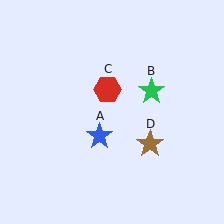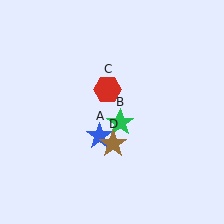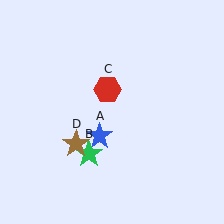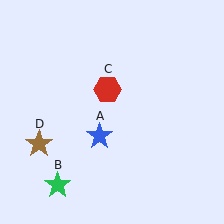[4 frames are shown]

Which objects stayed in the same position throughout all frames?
Blue star (object A) and red hexagon (object C) remained stationary.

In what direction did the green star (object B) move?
The green star (object B) moved down and to the left.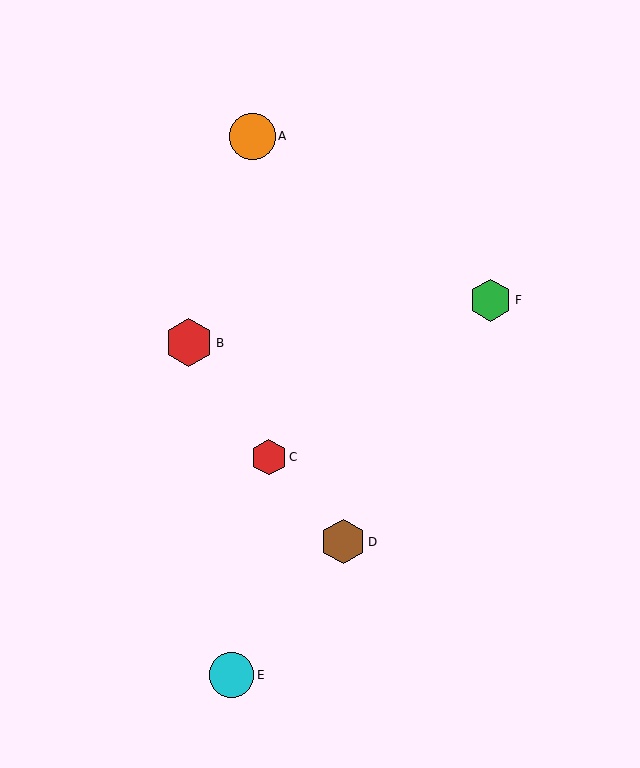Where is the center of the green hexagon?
The center of the green hexagon is at (491, 300).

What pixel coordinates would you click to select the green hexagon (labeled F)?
Click at (491, 300) to select the green hexagon F.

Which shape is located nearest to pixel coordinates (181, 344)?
The red hexagon (labeled B) at (189, 343) is nearest to that location.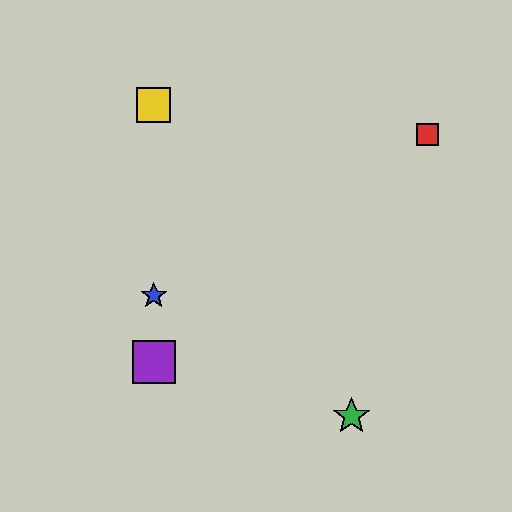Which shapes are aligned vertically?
The blue star, the yellow square, the purple square are aligned vertically.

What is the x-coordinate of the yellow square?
The yellow square is at x≈154.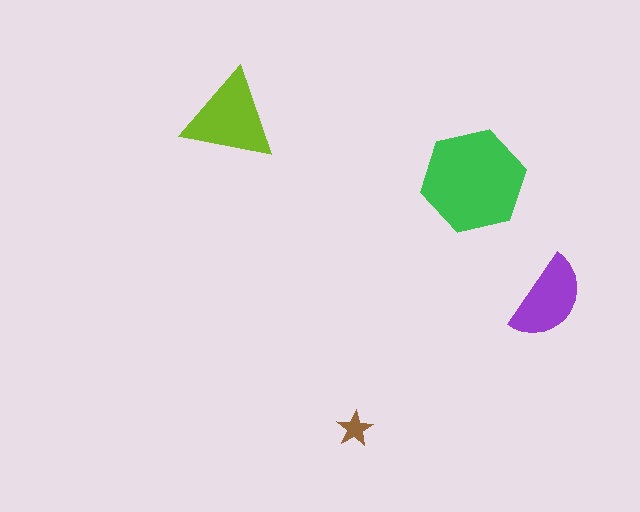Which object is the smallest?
The brown star.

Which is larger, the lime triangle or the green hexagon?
The green hexagon.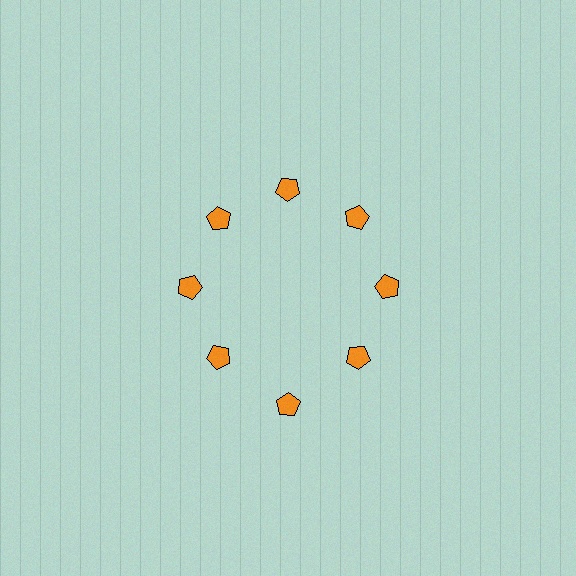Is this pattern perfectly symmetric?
No. The 8 orange pentagons are arranged in a ring, but one element near the 6 o'clock position is pushed outward from the center, breaking the 8-fold rotational symmetry.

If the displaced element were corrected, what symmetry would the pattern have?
It would have 8-fold rotational symmetry — the pattern would map onto itself every 45 degrees.